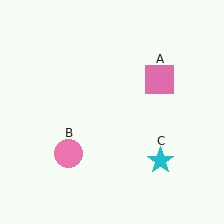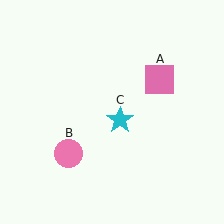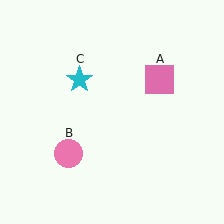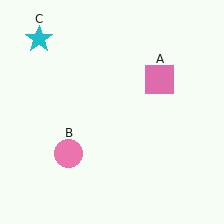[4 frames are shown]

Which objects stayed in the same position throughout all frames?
Pink square (object A) and pink circle (object B) remained stationary.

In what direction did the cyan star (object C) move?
The cyan star (object C) moved up and to the left.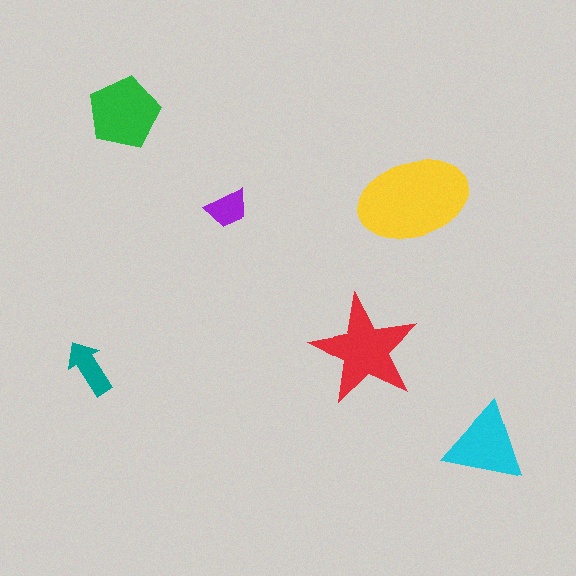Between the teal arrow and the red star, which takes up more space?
The red star.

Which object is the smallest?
The purple trapezoid.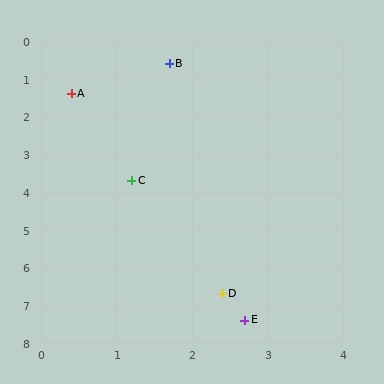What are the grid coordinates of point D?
Point D is at approximately (2.4, 6.7).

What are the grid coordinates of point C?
Point C is at approximately (1.2, 3.7).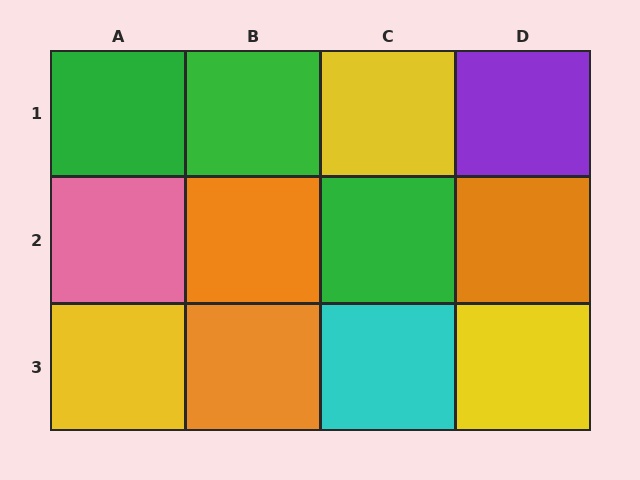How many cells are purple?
1 cell is purple.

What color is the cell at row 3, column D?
Yellow.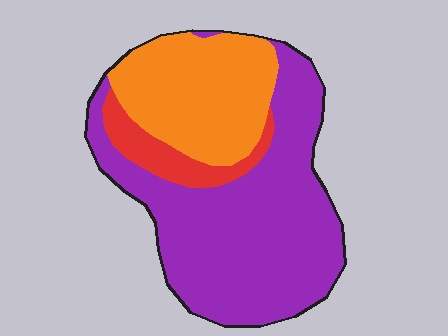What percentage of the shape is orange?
Orange takes up about one third (1/3) of the shape.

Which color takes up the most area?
Purple, at roughly 60%.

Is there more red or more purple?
Purple.